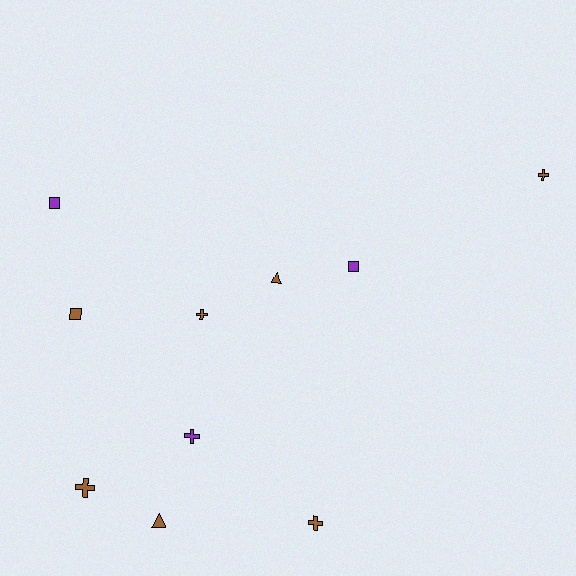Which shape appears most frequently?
Cross, with 5 objects.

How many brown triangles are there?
There are 2 brown triangles.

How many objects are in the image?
There are 10 objects.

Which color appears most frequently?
Brown, with 7 objects.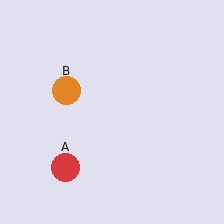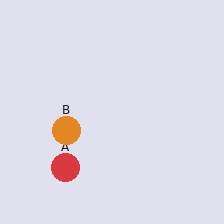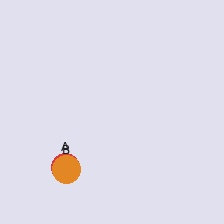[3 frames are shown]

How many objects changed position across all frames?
1 object changed position: orange circle (object B).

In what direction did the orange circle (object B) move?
The orange circle (object B) moved down.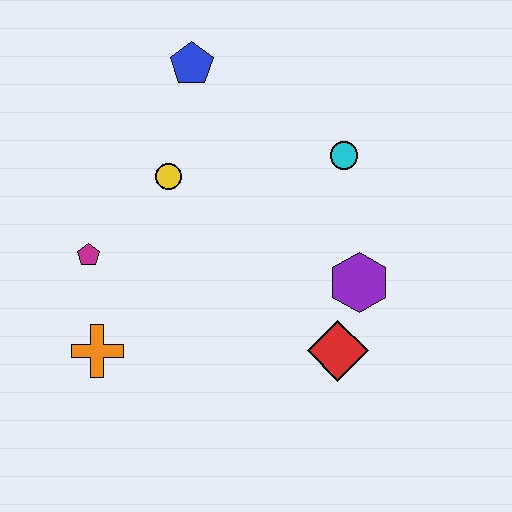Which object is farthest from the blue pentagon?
The red diamond is farthest from the blue pentagon.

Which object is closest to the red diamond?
The purple hexagon is closest to the red diamond.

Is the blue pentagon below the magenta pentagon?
No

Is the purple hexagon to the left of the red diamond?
No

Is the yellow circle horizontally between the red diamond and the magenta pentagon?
Yes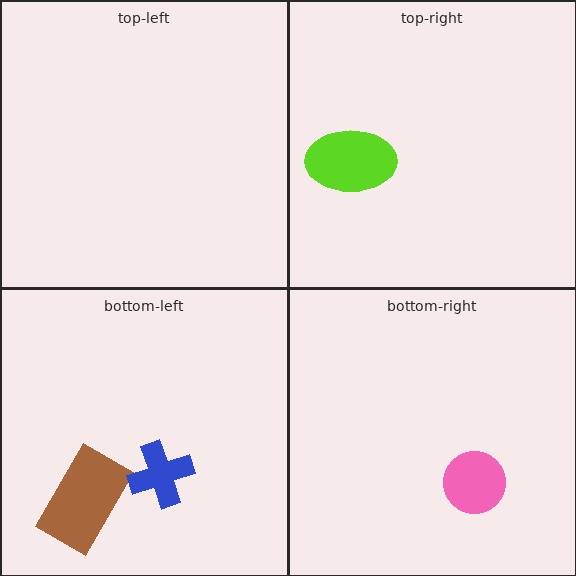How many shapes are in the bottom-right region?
1.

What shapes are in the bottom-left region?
The brown rectangle, the blue cross.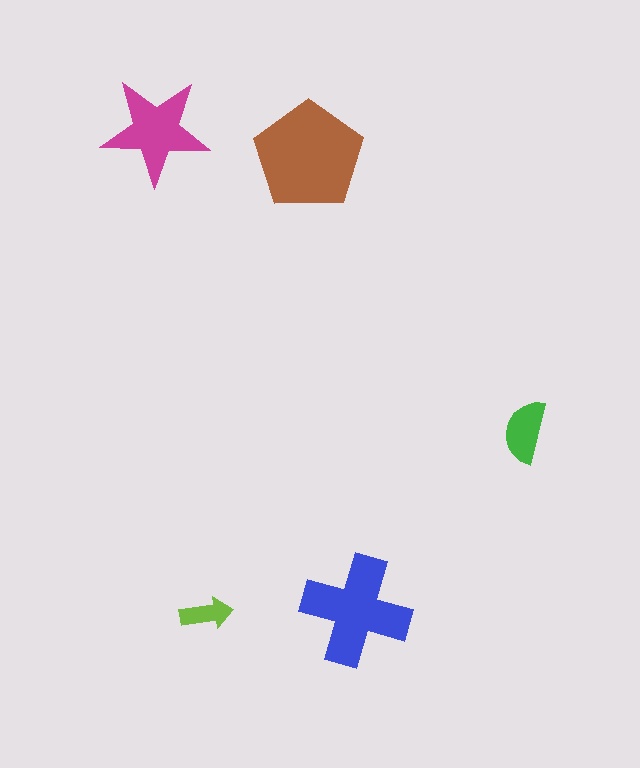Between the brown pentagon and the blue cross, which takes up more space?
The brown pentagon.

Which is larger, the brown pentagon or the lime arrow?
The brown pentagon.